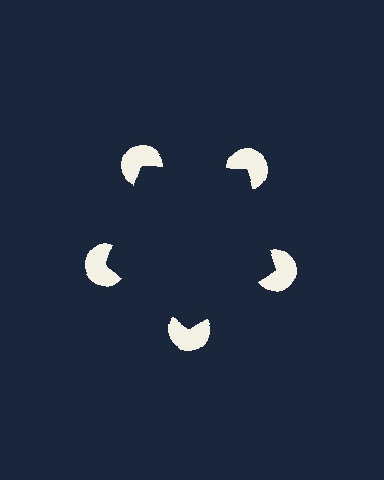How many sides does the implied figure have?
5 sides.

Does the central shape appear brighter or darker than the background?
It typically appears slightly darker than the background, even though no actual brightness change is drawn.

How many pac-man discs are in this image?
There are 5 — one at each vertex of the illusory pentagon.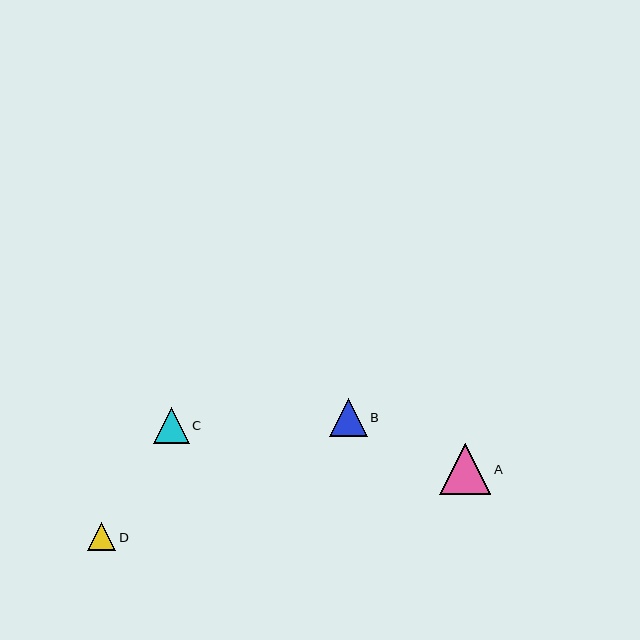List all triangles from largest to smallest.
From largest to smallest: A, B, C, D.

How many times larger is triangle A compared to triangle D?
Triangle A is approximately 1.8 times the size of triangle D.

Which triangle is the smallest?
Triangle D is the smallest with a size of approximately 28 pixels.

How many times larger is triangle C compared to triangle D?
Triangle C is approximately 1.3 times the size of triangle D.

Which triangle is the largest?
Triangle A is the largest with a size of approximately 51 pixels.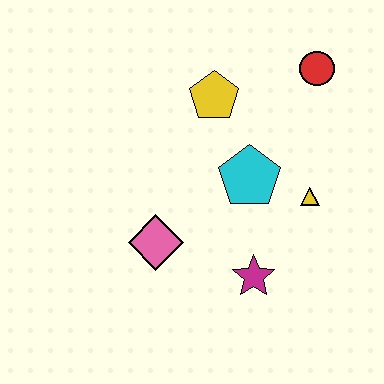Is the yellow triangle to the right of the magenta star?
Yes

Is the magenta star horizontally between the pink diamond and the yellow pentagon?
No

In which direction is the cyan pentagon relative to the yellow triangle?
The cyan pentagon is to the left of the yellow triangle.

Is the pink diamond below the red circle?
Yes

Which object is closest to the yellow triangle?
The cyan pentagon is closest to the yellow triangle.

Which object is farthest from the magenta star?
The red circle is farthest from the magenta star.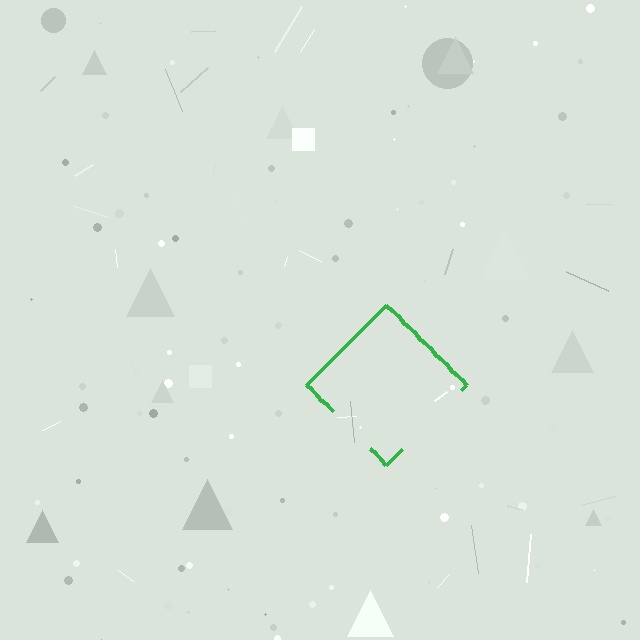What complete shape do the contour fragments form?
The contour fragments form a diamond.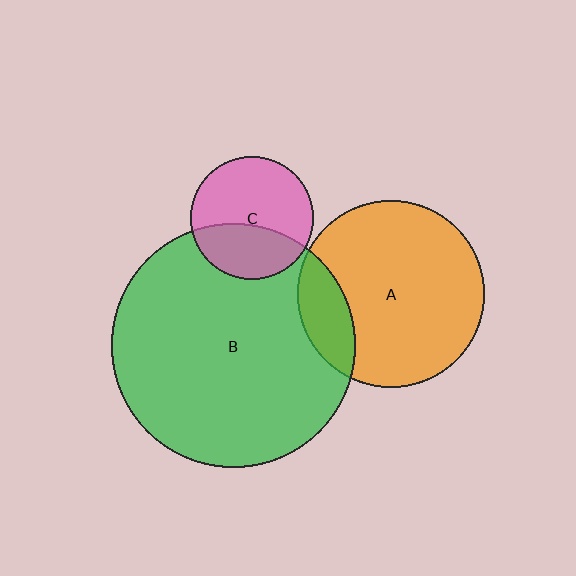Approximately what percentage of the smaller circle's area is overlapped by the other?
Approximately 15%.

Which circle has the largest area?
Circle B (green).